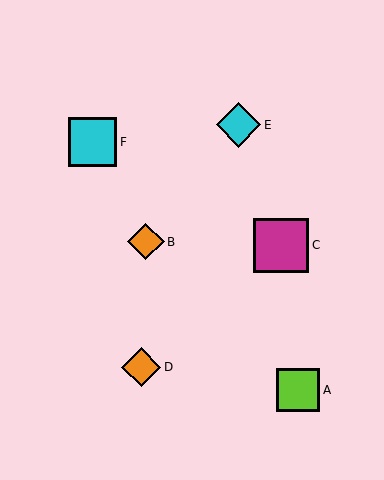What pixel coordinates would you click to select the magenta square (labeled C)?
Click at (281, 245) to select the magenta square C.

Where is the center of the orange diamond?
The center of the orange diamond is at (141, 367).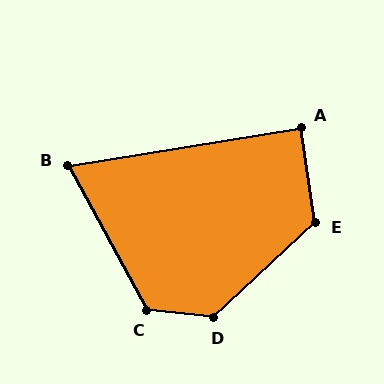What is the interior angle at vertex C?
Approximately 124 degrees (obtuse).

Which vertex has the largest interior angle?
D, at approximately 131 degrees.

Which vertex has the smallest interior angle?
B, at approximately 71 degrees.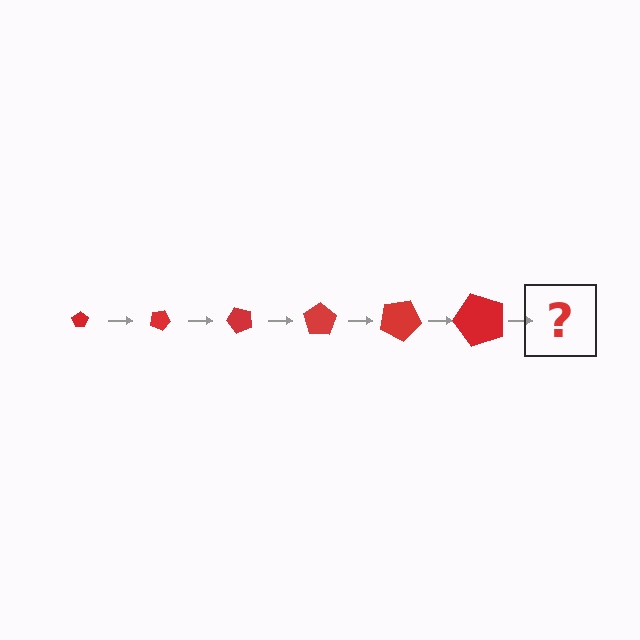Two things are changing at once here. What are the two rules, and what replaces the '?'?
The two rules are that the pentagon grows larger each step and it rotates 25 degrees each step. The '?' should be a pentagon, larger than the previous one and rotated 150 degrees from the start.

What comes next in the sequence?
The next element should be a pentagon, larger than the previous one and rotated 150 degrees from the start.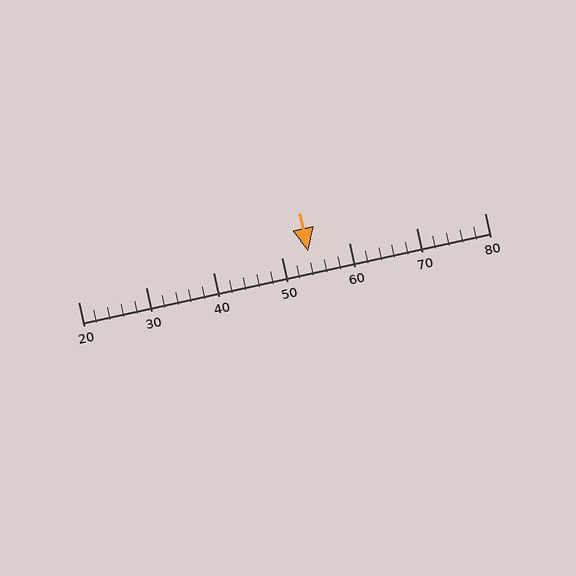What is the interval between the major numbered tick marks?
The major tick marks are spaced 10 units apart.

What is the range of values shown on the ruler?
The ruler shows values from 20 to 80.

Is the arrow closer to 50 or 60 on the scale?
The arrow is closer to 50.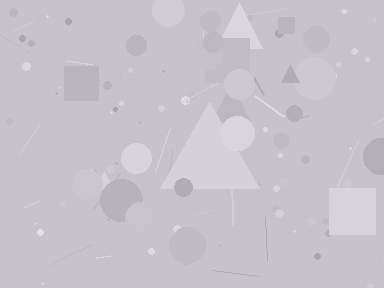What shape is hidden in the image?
A triangle is hidden in the image.